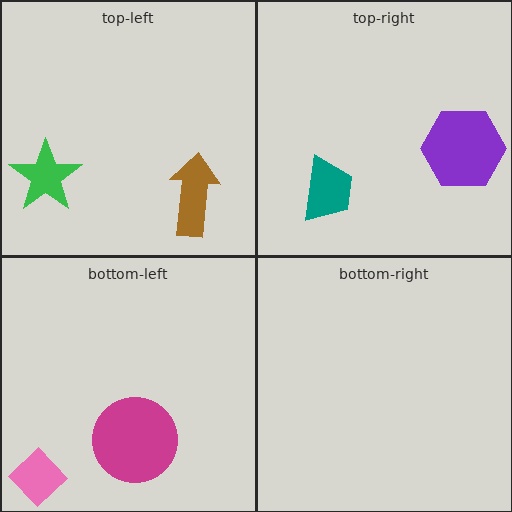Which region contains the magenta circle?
The bottom-left region.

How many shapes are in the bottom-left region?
2.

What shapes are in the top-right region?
The teal trapezoid, the purple hexagon.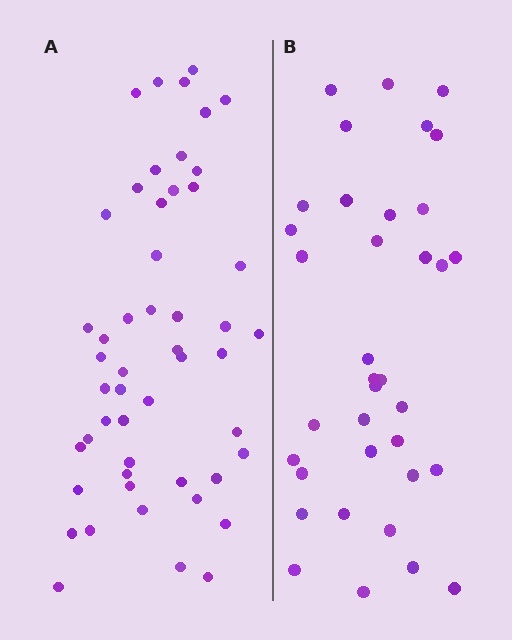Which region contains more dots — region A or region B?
Region A (the left region) has more dots.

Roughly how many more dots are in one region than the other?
Region A has approximately 15 more dots than region B.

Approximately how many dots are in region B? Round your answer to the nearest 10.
About 40 dots. (The exact count is 36, which rounds to 40.)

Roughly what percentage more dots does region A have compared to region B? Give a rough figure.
About 40% more.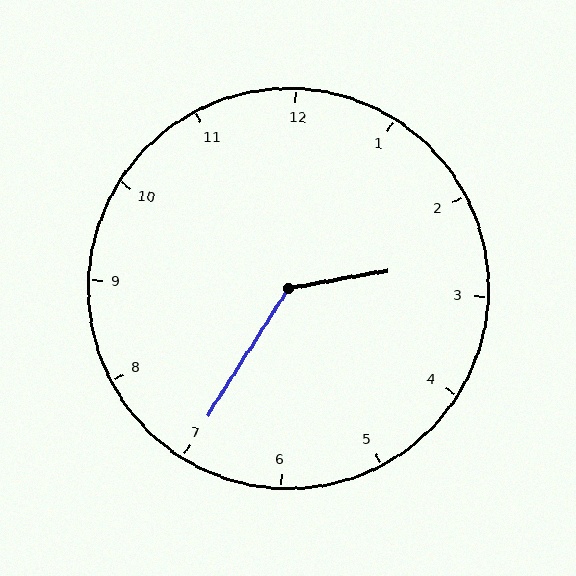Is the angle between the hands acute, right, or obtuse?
It is obtuse.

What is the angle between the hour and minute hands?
Approximately 132 degrees.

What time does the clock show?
2:35.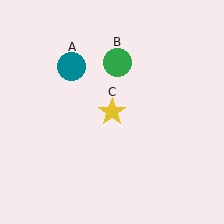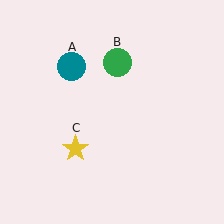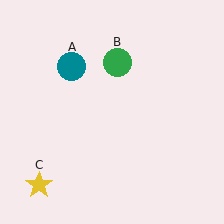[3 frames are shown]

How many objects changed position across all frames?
1 object changed position: yellow star (object C).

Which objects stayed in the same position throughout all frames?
Teal circle (object A) and green circle (object B) remained stationary.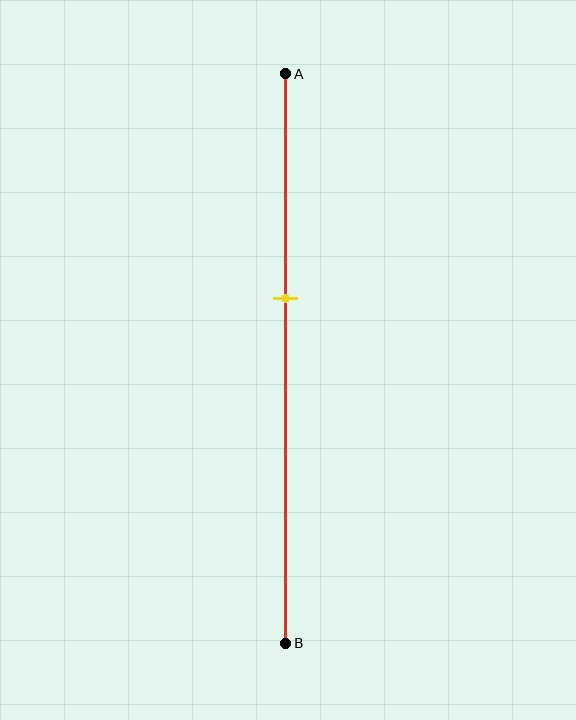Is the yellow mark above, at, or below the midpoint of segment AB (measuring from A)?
The yellow mark is above the midpoint of segment AB.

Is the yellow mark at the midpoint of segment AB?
No, the mark is at about 40% from A, not at the 50% midpoint.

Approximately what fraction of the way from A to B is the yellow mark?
The yellow mark is approximately 40% of the way from A to B.